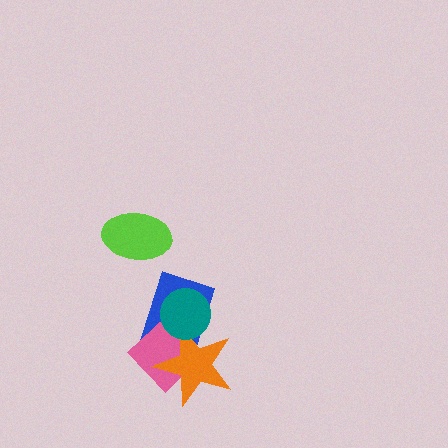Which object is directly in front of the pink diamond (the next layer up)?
The orange star is directly in front of the pink diamond.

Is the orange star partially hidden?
Yes, it is partially covered by another shape.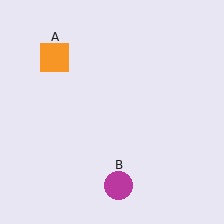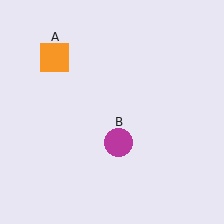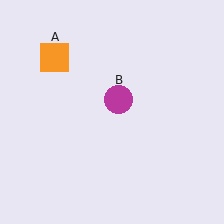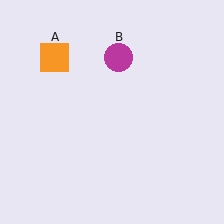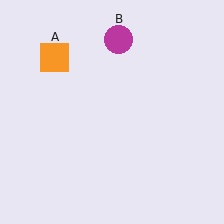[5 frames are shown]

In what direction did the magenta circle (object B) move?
The magenta circle (object B) moved up.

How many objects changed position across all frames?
1 object changed position: magenta circle (object B).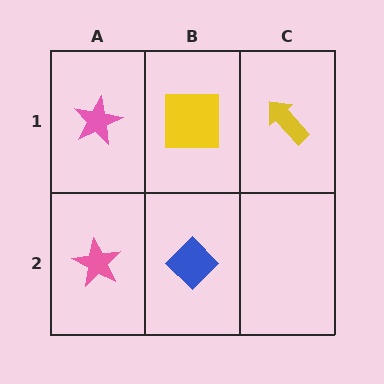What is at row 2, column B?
A blue diamond.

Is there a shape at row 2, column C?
No, that cell is empty.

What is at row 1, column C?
A yellow arrow.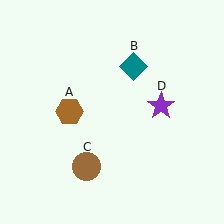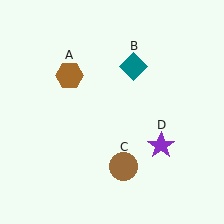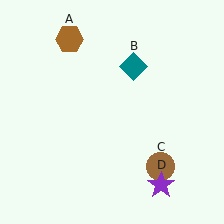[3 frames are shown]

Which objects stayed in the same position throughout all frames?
Teal diamond (object B) remained stationary.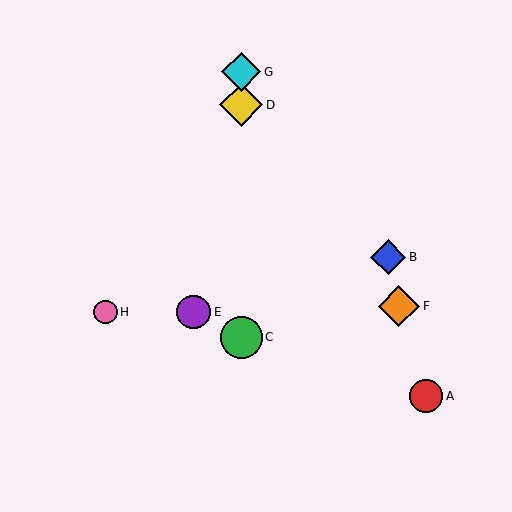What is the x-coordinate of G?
Object G is at x≈241.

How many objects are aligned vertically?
3 objects (C, D, G) are aligned vertically.